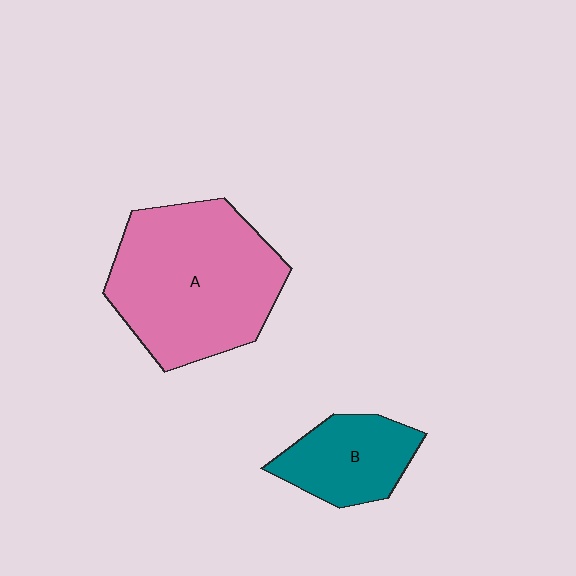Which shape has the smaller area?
Shape B (teal).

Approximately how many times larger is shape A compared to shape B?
Approximately 2.3 times.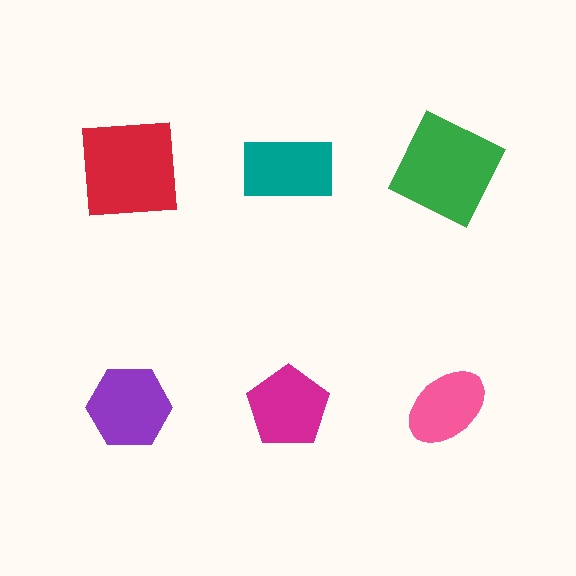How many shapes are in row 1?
3 shapes.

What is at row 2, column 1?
A purple hexagon.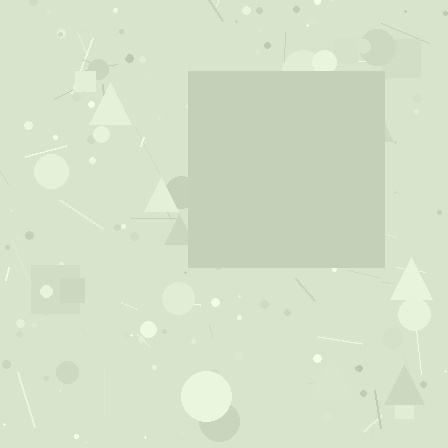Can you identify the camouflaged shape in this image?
The camouflaged shape is a square.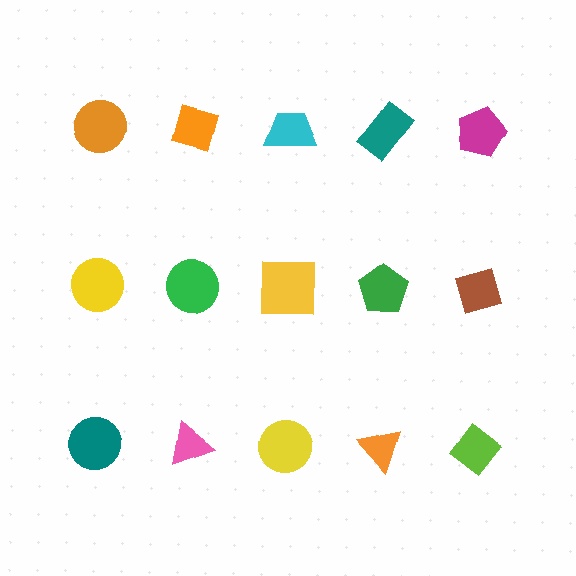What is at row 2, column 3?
A yellow square.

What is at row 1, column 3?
A cyan trapezoid.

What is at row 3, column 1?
A teal circle.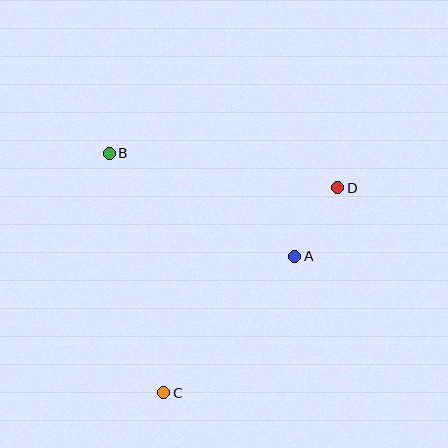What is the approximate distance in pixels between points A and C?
The distance between A and C is approximately 189 pixels.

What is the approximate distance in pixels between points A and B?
The distance between A and B is approximately 212 pixels.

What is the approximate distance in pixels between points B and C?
The distance between B and C is approximately 246 pixels.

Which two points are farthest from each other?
Points C and D are farthest from each other.